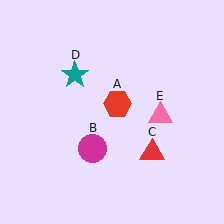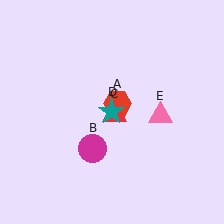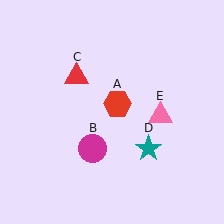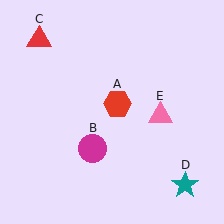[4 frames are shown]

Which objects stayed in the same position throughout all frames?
Red hexagon (object A) and magenta circle (object B) and pink triangle (object E) remained stationary.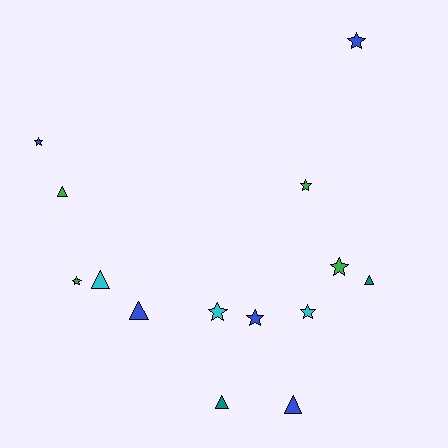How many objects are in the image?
There are 14 objects.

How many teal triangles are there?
There are 2 teal triangles.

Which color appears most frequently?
Blue, with 5 objects.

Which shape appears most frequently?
Star, with 8 objects.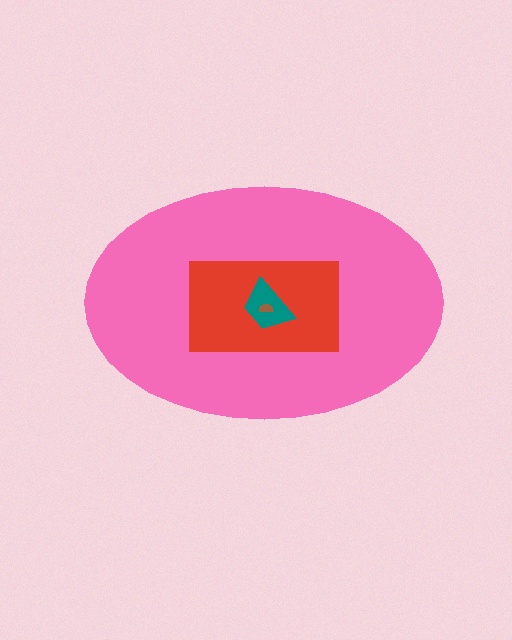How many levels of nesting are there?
4.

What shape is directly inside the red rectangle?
The teal trapezoid.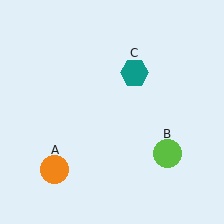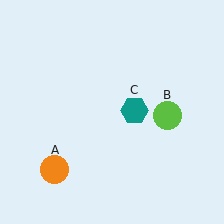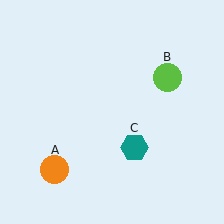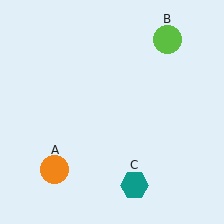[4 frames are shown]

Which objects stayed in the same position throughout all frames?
Orange circle (object A) remained stationary.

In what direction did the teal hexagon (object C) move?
The teal hexagon (object C) moved down.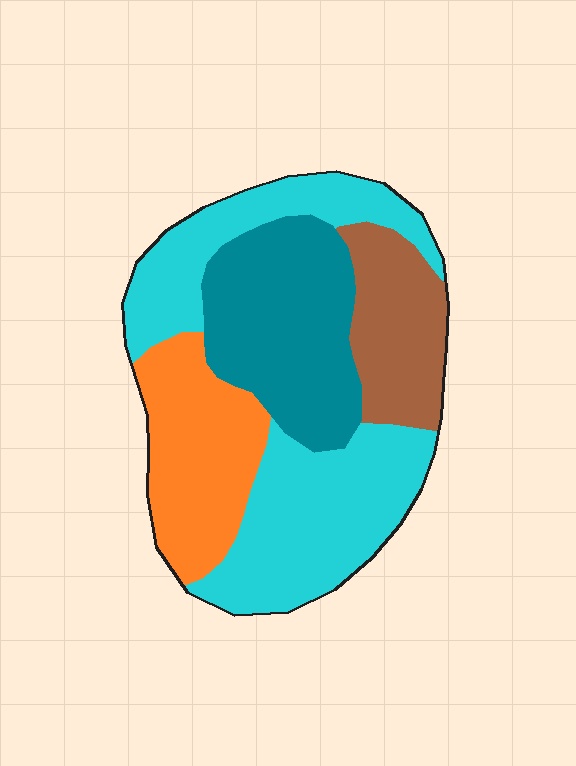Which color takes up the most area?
Cyan, at roughly 40%.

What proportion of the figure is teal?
Teal covers about 25% of the figure.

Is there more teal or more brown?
Teal.